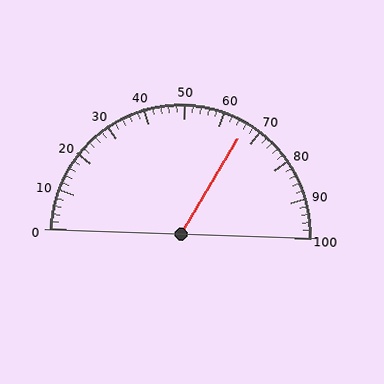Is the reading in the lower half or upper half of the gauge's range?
The reading is in the upper half of the range (0 to 100).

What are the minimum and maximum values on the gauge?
The gauge ranges from 0 to 100.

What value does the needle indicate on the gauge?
The needle indicates approximately 66.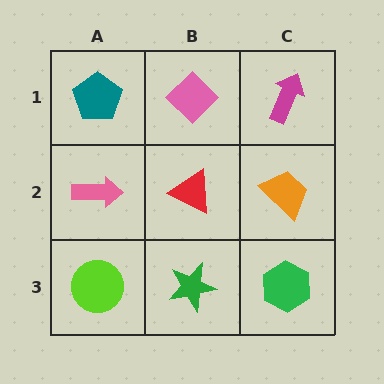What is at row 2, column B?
A red triangle.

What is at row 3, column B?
A green star.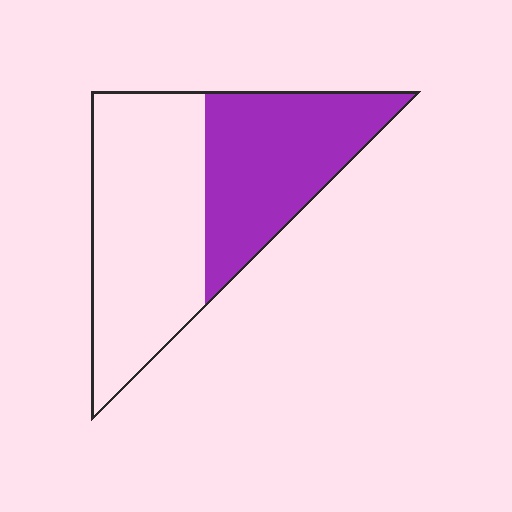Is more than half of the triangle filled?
No.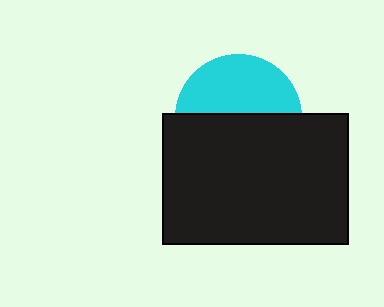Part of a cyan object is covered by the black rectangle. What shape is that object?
It is a circle.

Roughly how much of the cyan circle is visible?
About half of it is visible (roughly 46%).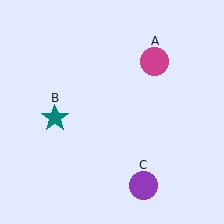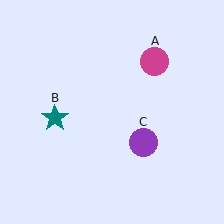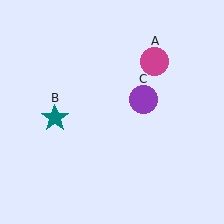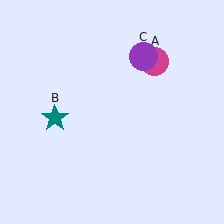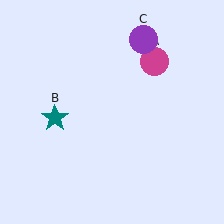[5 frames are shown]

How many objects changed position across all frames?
1 object changed position: purple circle (object C).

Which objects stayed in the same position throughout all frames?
Magenta circle (object A) and teal star (object B) remained stationary.